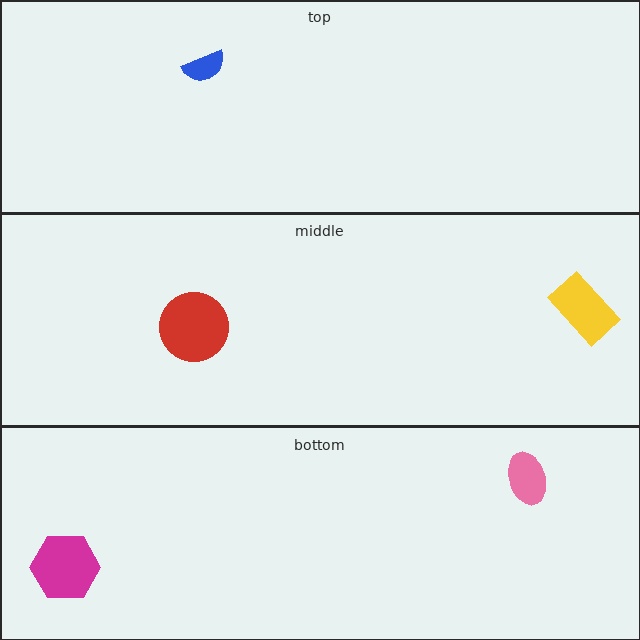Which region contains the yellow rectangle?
The middle region.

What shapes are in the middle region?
The red circle, the yellow rectangle.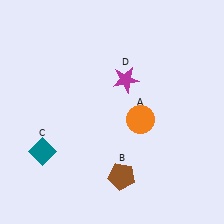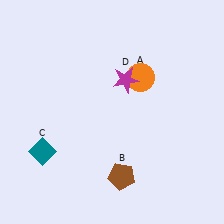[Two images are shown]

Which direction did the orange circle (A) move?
The orange circle (A) moved up.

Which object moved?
The orange circle (A) moved up.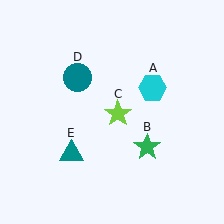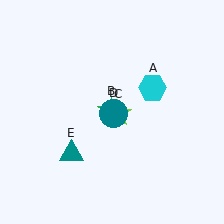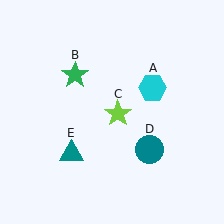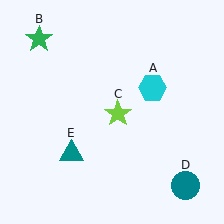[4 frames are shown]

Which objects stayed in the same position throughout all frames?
Cyan hexagon (object A) and lime star (object C) and teal triangle (object E) remained stationary.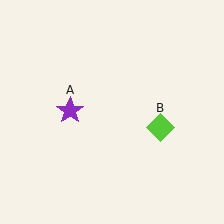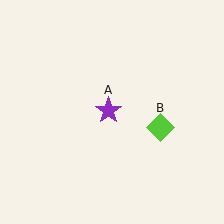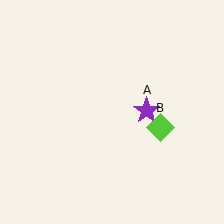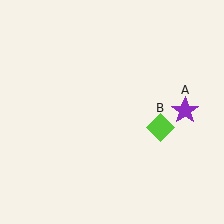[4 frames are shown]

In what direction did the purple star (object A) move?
The purple star (object A) moved right.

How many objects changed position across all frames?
1 object changed position: purple star (object A).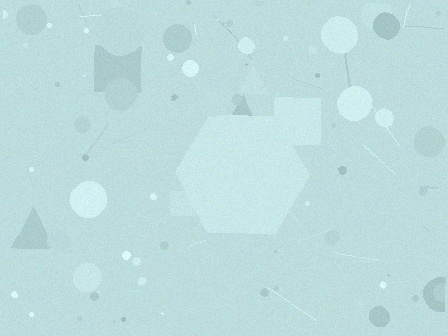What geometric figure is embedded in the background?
A hexagon is embedded in the background.